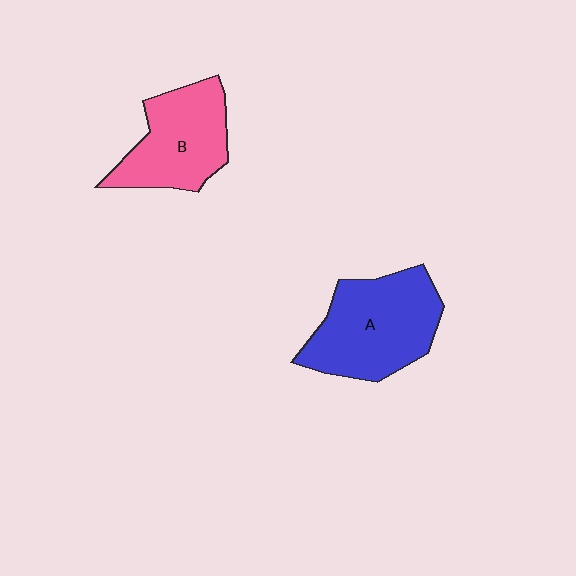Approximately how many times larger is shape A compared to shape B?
Approximately 1.2 times.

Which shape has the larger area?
Shape A (blue).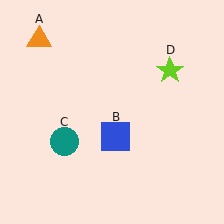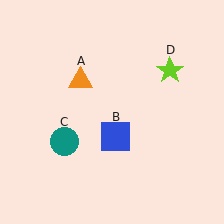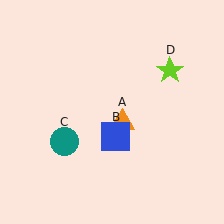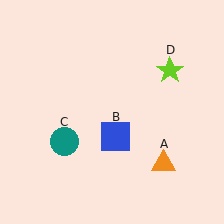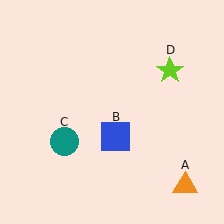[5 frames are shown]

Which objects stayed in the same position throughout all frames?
Blue square (object B) and teal circle (object C) and lime star (object D) remained stationary.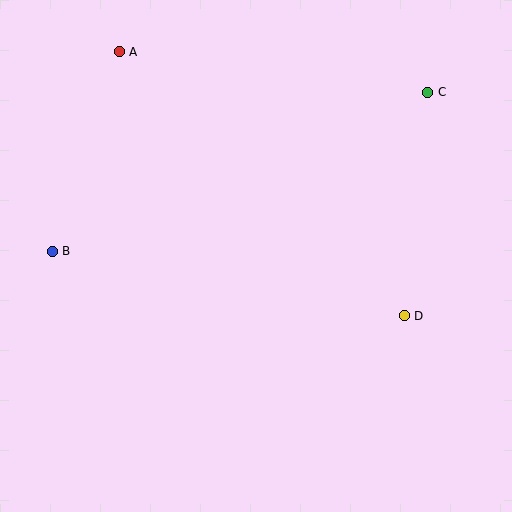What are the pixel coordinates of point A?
Point A is at (119, 52).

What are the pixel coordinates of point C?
Point C is at (428, 92).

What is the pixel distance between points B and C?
The distance between B and C is 408 pixels.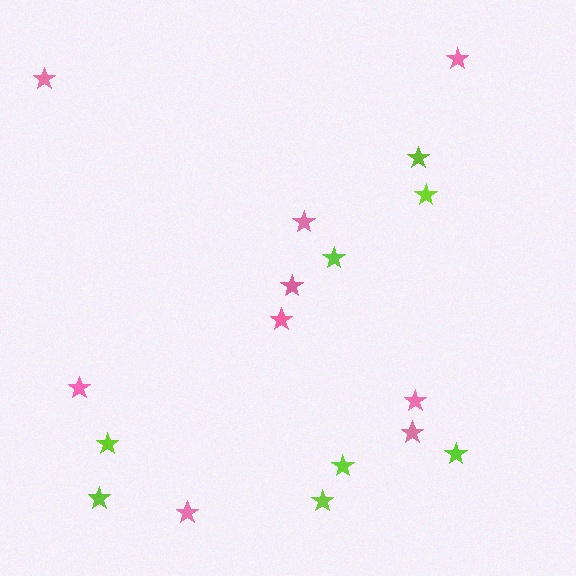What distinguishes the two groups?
There are 2 groups: one group of pink stars (9) and one group of lime stars (8).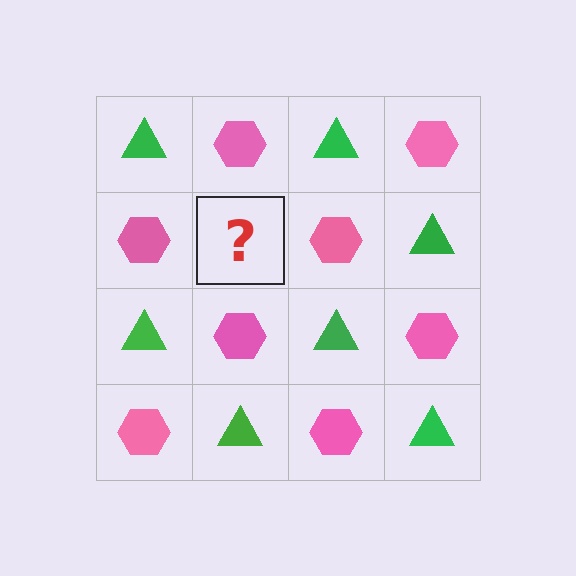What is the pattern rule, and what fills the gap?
The rule is that it alternates green triangle and pink hexagon in a checkerboard pattern. The gap should be filled with a green triangle.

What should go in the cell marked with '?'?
The missing cell should contain a green triangle.